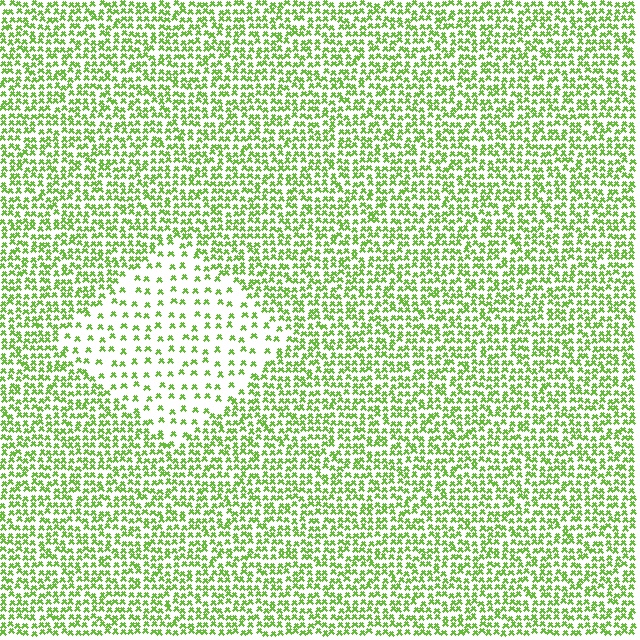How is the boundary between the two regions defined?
The boundary is defined by a change in element density (approximately 2.5x ratio). All elements are the same color, size, and shape.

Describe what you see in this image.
The image contains small lime elements arranged at two different densities. A diamond-shaped region is visible where the elements are less densely packed than the surrounding area.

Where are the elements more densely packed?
The elements are more densely packed outside the diamond boundary.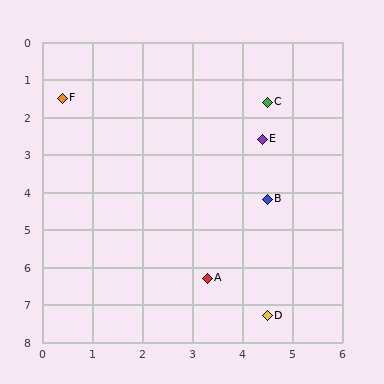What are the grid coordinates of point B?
Point B is at approximately (4.5, 4.2).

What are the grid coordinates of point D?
Point D is at approximately (4.5, 7.3).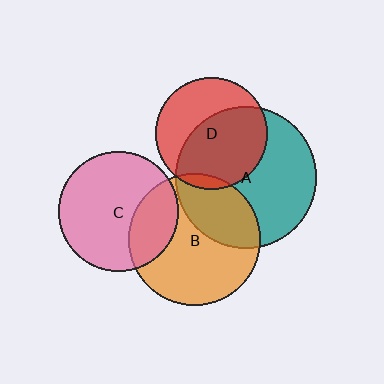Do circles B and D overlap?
Yes.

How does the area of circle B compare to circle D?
Approximately 1.4 times.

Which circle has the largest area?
Circle A (teal).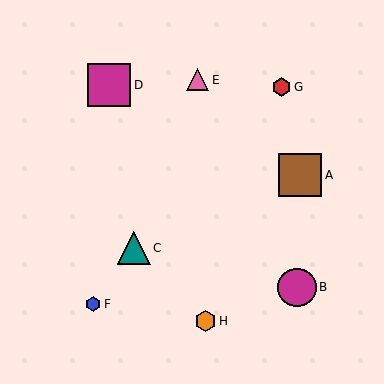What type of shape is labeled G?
Shape G is a red hexagon.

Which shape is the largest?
The brown square (labeled A) is the largest.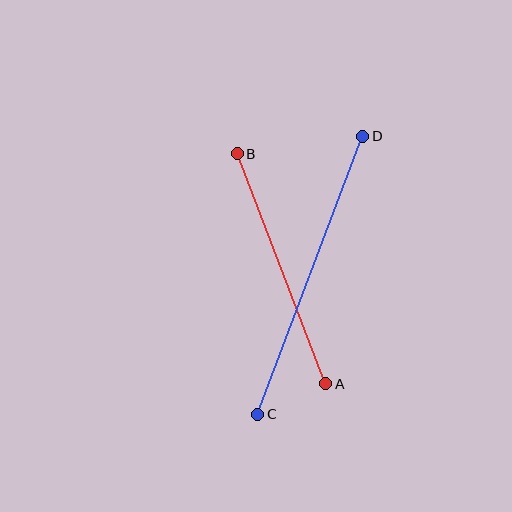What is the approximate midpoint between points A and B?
The midpoint is at approximately (282, 269) pixels.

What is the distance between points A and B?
The distance is approximately 247 pixels.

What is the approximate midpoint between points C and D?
The midpoint is at approximately (310, 275) pixels.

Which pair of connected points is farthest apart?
Points C and D are farthest apart.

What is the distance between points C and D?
The distance is approximately 298 pixels.